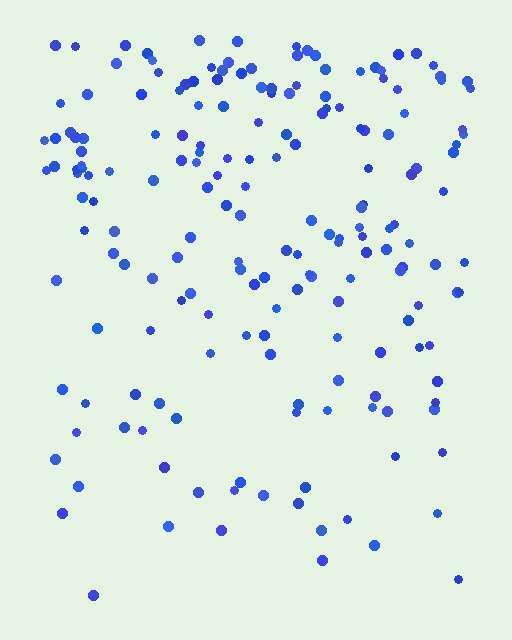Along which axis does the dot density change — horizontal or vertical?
Vertical.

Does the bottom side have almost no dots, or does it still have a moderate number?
Still a moderate number, just noticeably fewer than the top.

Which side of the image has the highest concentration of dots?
The top.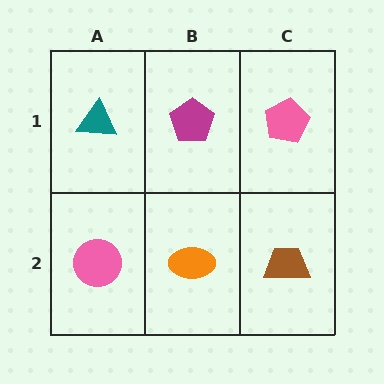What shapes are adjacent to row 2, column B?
A magenta pentagon (row 1, column B), a pink circle (row 2, column A), a brown trapezoid (row 2, column C).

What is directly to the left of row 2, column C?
An orange ellipse.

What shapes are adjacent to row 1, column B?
An orange ellipse (row 2, column B), a teal triangle (row 1, column A), a pink pentagon (row 1, column C).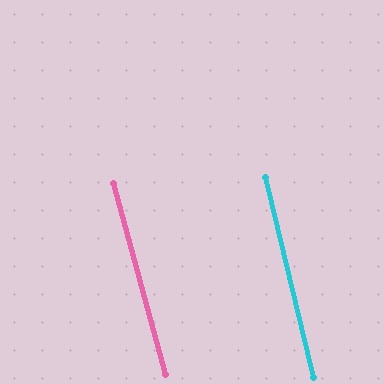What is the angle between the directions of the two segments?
Approximately 2 degrees.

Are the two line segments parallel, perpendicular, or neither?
Parallel — their directions differ by only 1.8°.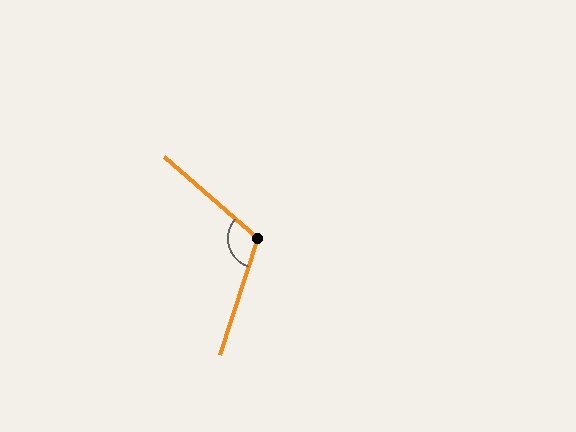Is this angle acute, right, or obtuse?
It is obtuse.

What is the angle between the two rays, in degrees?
Approximately 113 degrees.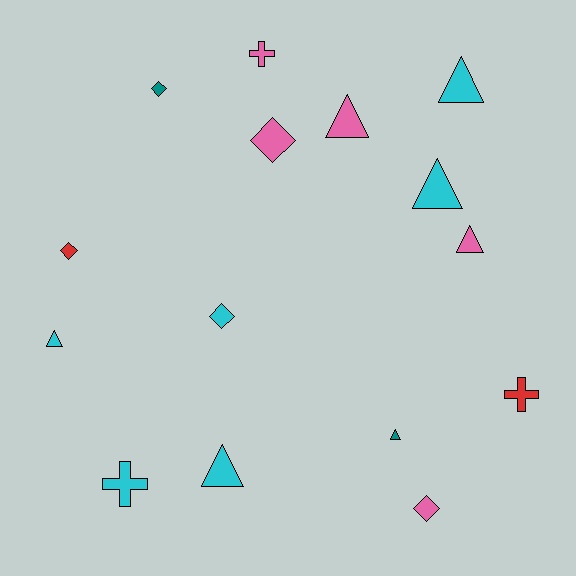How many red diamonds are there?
There is 1 red diamond.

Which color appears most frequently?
Cyan, with 6 objects.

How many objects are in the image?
There are 15 objects.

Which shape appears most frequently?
Triangle, with 7 objects.